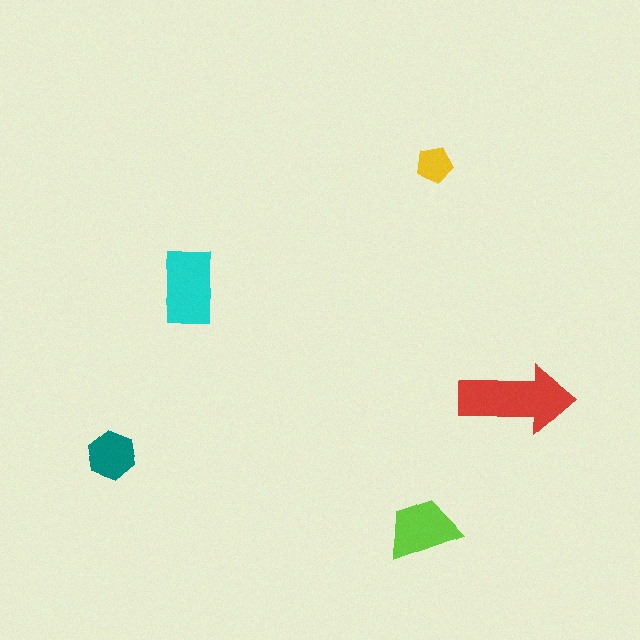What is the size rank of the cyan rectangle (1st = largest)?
2nd.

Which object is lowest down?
The lime trapezoid is bottommost.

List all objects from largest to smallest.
The red arrow, the cyan rectangle, the lime trapezoid, the teal hexagon, the yellow pentagon.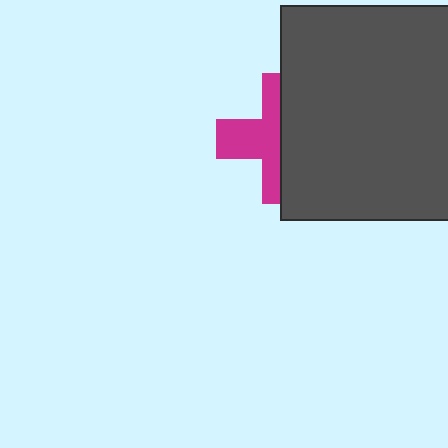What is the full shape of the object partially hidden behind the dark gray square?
The partially hidden object is a magenta cross.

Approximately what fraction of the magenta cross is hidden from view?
Roughly 53% of the magenta cross is hidden behind the dark gray square.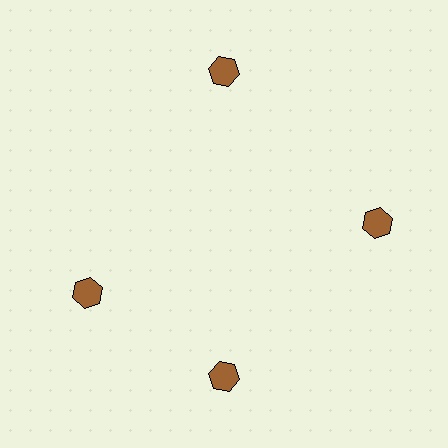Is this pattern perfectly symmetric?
No. The 4 brown hexagons are arranged in a ring, but one element near the 9 o'clock position is rotated out of alignment along the ring, breaking the 4-fold rotational symmetry.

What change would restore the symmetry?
The symmetry would be restored by rotating it back into even spacing with its neighbors so that all 4 hexagons sit at equal angles and equal distance from the center.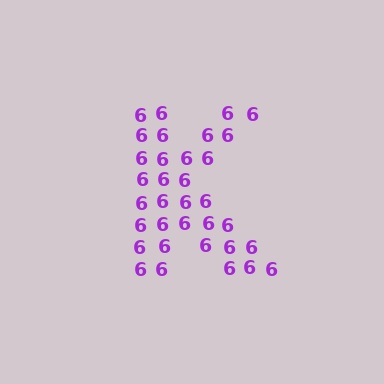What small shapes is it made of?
It is made of small digit 6's.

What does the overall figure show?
The overall figure shows the letter K.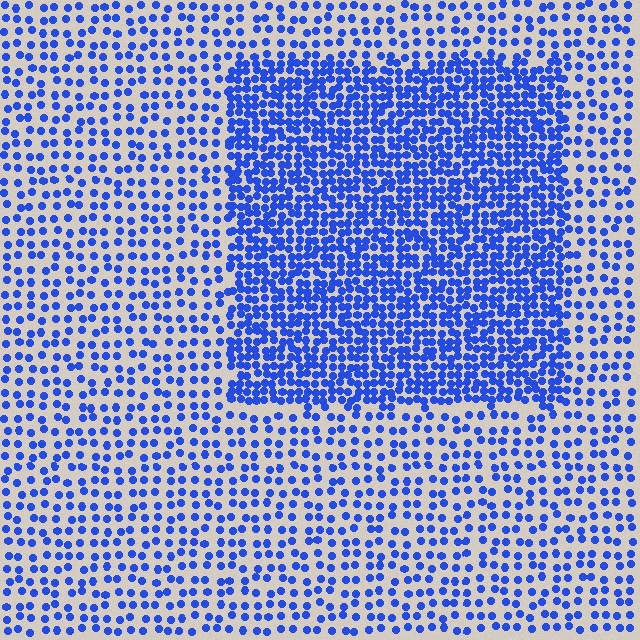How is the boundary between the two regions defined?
The boundary is defined by a change in element density (approximately 2.2x ratio). All elements are the same color, size, and shape.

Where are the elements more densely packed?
The elements are more densely packed inside the rectangle boundary.